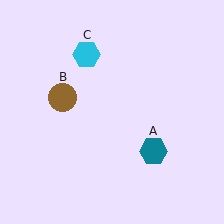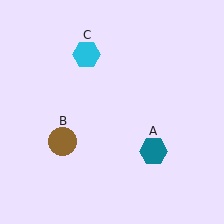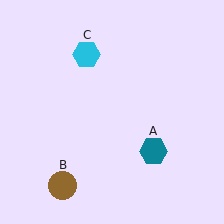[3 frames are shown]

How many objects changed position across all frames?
1 object changed position: brown circle (object B).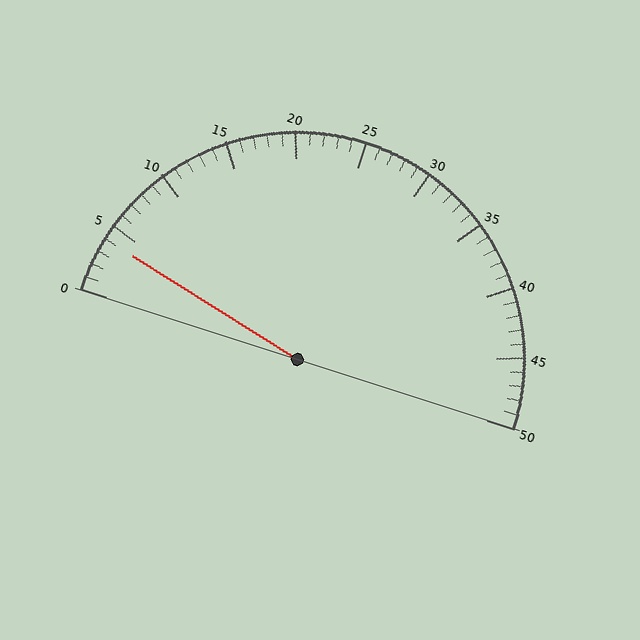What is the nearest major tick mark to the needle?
The nearest major tick mark is 5.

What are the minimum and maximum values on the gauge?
The gauge ranges from 0 to 50.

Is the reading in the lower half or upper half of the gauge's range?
The reading is in the lower half of the range (0 to 50).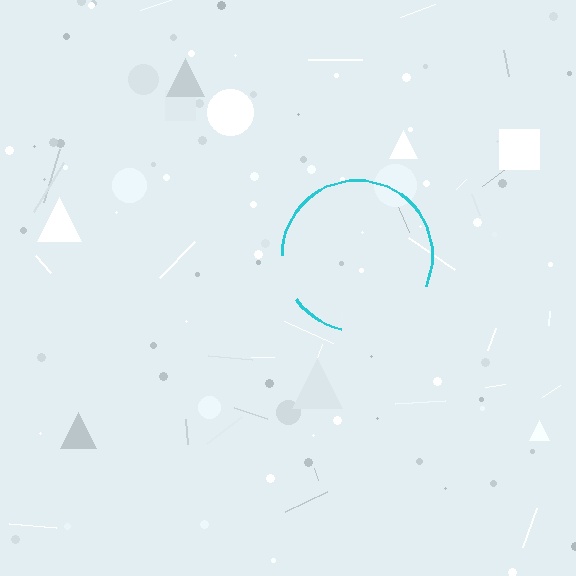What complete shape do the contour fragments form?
The contour fragments form a circle.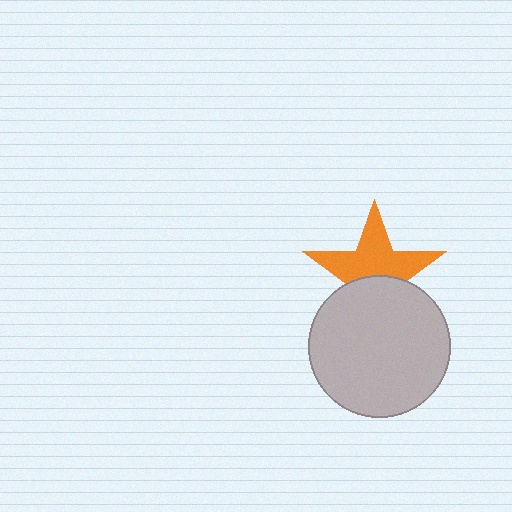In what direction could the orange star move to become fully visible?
The orange star could move up. That would shift it out from behind the light gray circle entirely.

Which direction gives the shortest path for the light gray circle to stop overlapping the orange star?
Moving down gives the shortest separation.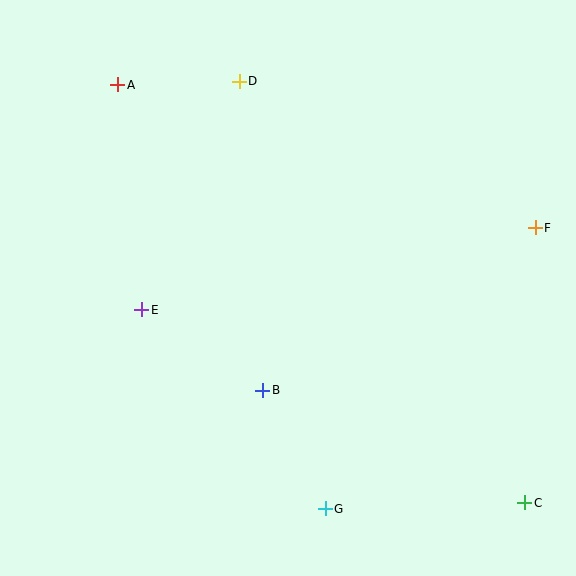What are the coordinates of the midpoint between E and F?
The midpoint between E and F is at (339, 269).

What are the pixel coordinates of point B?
Point B is at (263, 390).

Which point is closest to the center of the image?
Point B at (263, 390) is closest to the center.